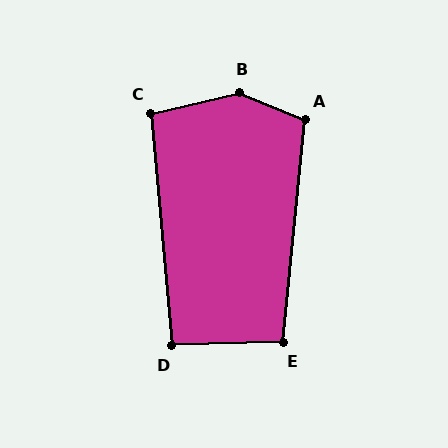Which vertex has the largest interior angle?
B, at approximately 144 degrees.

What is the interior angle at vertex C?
Approximately 98 degrees (obtuse).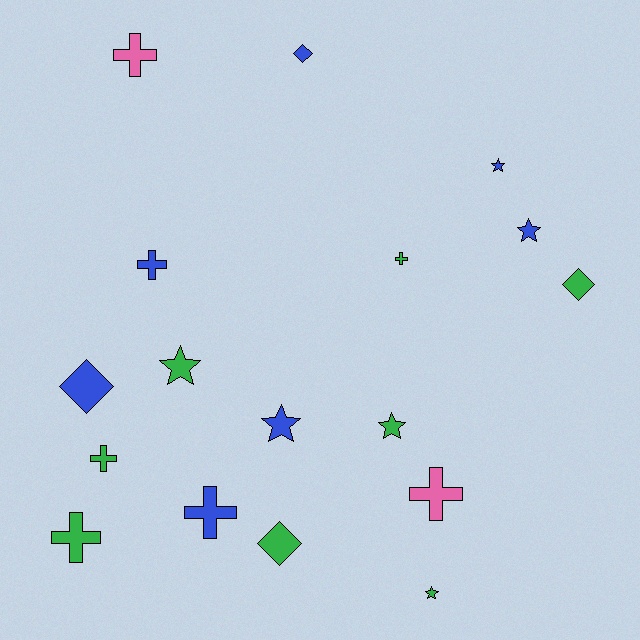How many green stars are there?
There are 3 green stars.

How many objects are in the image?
There are 17 objects.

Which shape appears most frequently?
Cross, with 7 objects.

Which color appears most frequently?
Green, with 8 objects.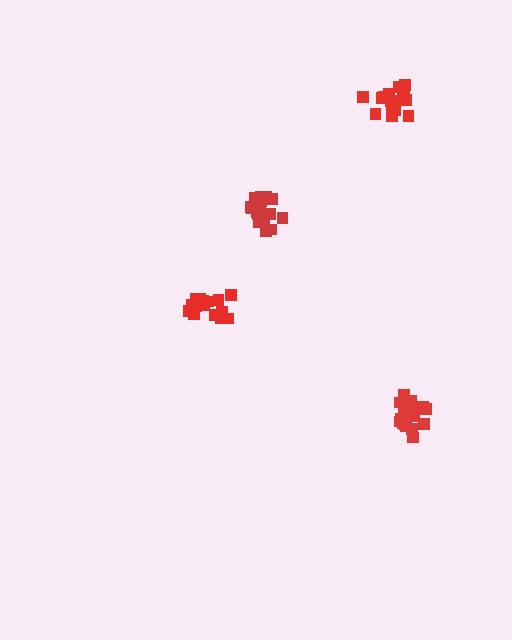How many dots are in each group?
Group 1: 19 dots, Group 2: 15 dots, Group 3: 19 dots, Group 4: 20 dots (73 total).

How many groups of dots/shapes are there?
There are 4 groups.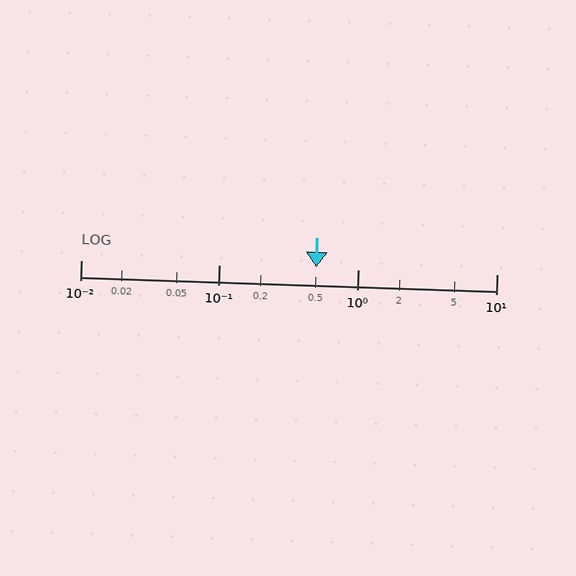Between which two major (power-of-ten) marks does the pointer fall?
The pointer is between 0.1 and 1.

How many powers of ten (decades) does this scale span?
The scale spans 3 decades, from 0.01 to 10.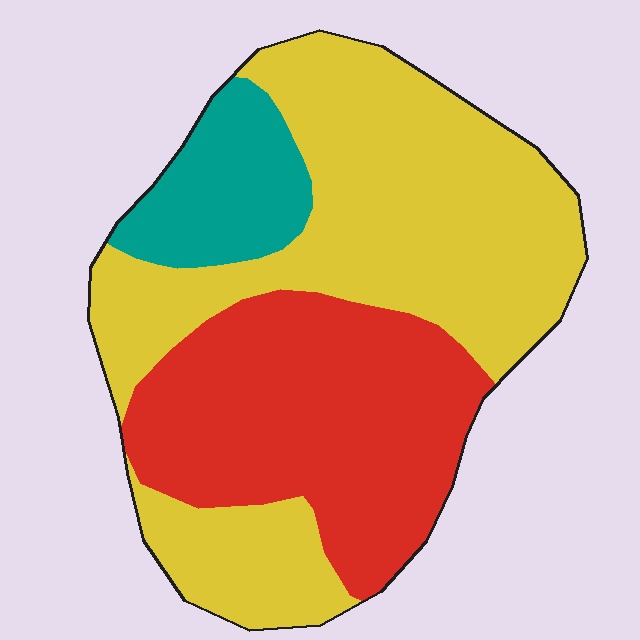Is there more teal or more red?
Red.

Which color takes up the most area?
Yellow, at roughly 55%.